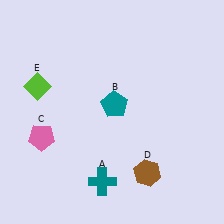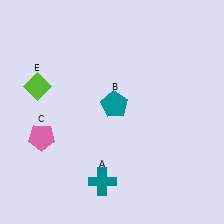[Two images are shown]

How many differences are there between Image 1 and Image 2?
There is 1 difference between the two images.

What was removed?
The brown hexagon (D) was removed in Image 2.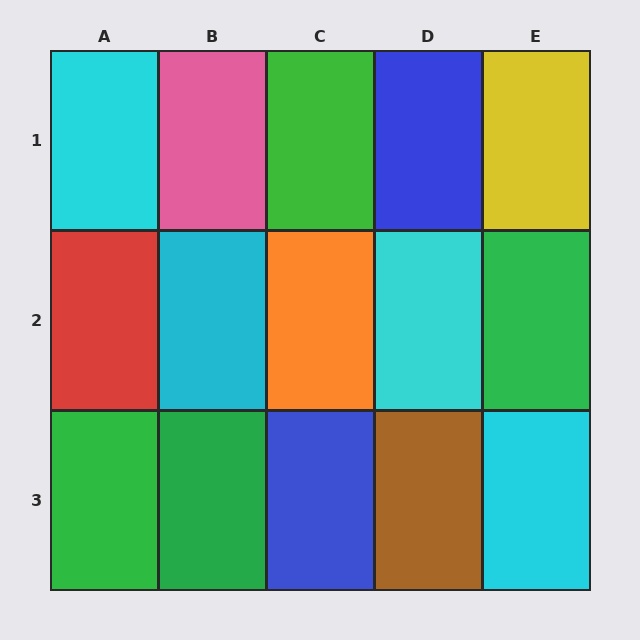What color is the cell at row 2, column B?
Cyan.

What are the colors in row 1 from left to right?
Cyan, pink, green, blue, yellow.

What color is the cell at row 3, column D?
Brown.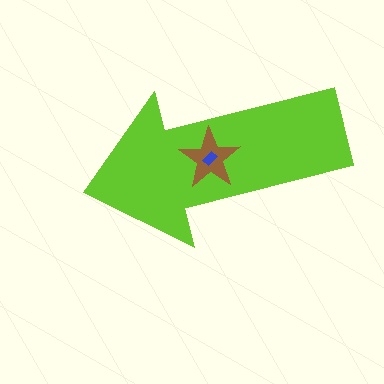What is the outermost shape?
The lime arrow.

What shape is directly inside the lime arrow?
The brown star.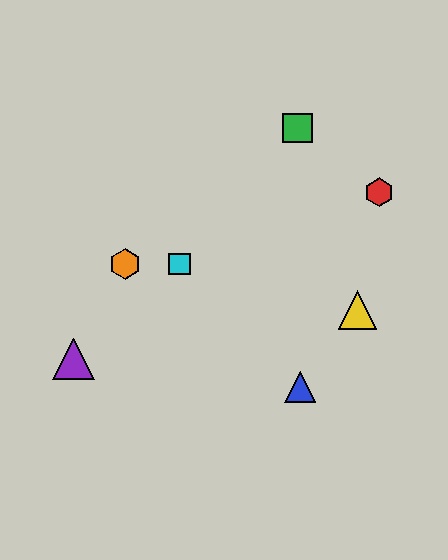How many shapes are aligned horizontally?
2 shapes (the orange hexagon, the cyan square) are aligned horizontally.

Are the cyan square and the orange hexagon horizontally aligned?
Yes, both are at y≈264.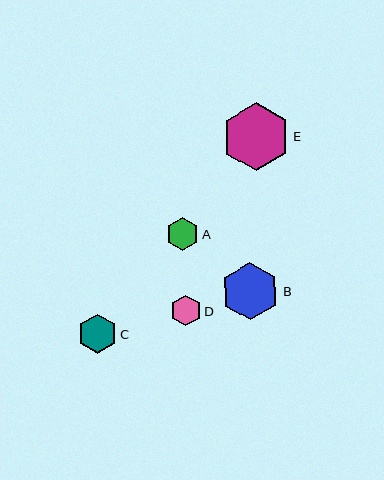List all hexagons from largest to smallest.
From largest to smallest: E, B, C, A, D.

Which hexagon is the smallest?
Hexagon D is the smallest with a size of approximately 31 pixels.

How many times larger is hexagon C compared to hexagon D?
Hexagon C is approximately 1.3 times the size of hexagon D.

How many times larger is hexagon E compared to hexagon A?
Hexagon E is approximately 2.1 times the size of hexagon A.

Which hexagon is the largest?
Hexagon E is the largest with a size of approximately 68 pixels.